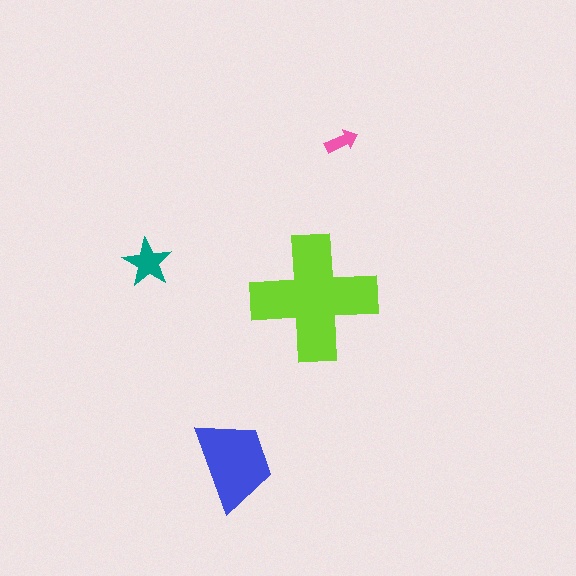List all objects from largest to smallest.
The lime cross, the blue trapezoid, the teal star, the pink arrow.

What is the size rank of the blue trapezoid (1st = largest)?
2nd.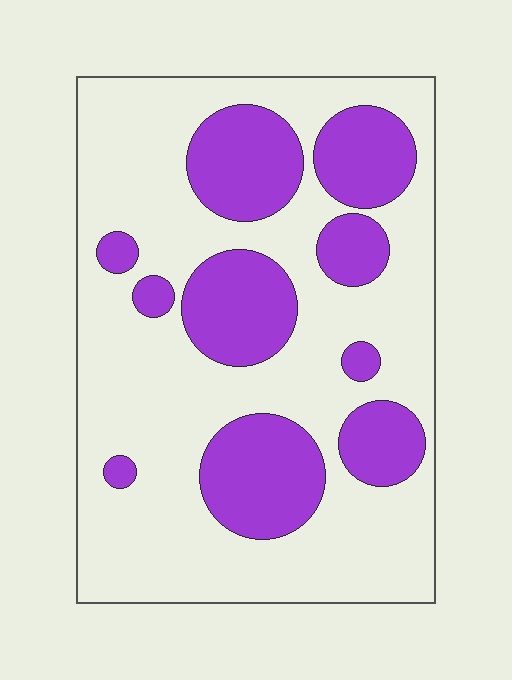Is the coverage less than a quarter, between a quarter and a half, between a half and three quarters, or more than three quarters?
Between a quarter and a half.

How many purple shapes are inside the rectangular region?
10.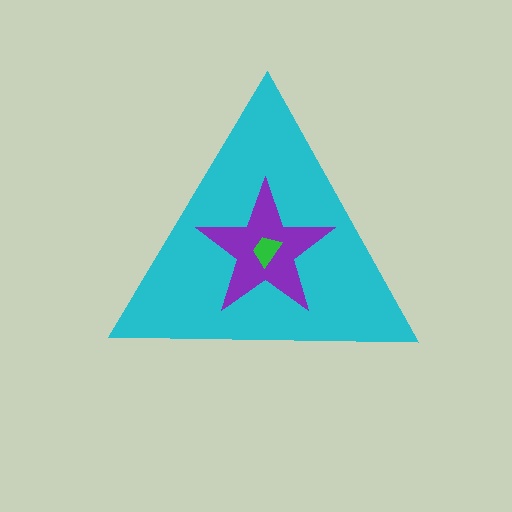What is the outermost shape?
The cyan triangle.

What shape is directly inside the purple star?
The green trapezoid.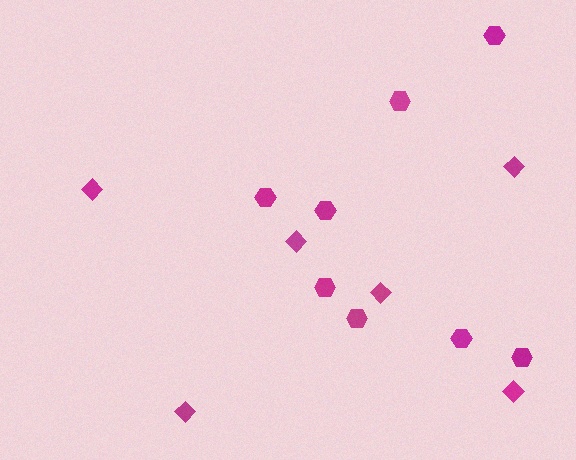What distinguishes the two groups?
There are 2 groups: one group of hexagons (8) and one group of diamonds (6).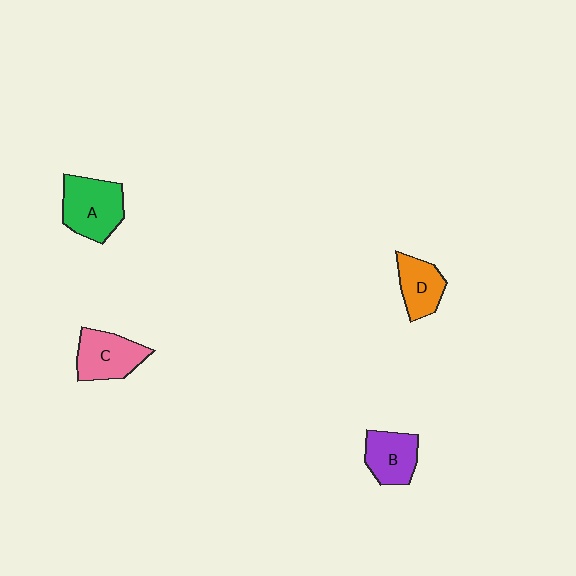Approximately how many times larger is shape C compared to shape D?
Approximately 1.3 times.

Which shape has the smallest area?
Shape D (orange).